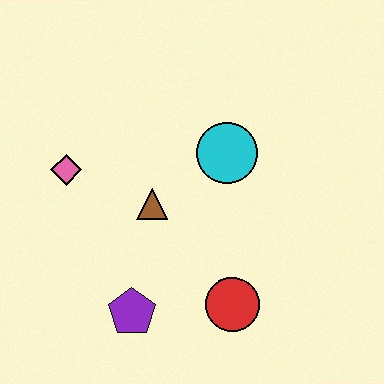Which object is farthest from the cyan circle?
The purple pentagon is farthest from the cyan circle.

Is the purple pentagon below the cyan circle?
Yes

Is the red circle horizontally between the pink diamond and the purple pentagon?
No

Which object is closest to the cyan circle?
The brown triangle is closest to the cyan circle.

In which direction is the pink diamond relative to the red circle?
The pink diamond is to the left of the red circle.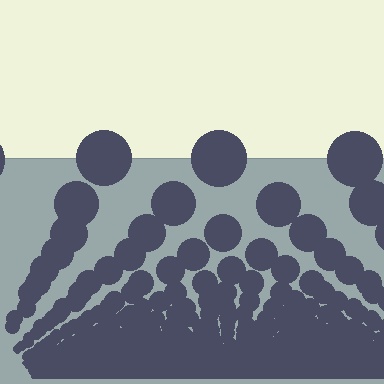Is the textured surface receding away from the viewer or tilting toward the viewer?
The surface appears to tilt toward the viewer. Texture elements get larger and sparser toward the top.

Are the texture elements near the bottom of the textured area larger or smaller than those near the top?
Smaller. The gradient is inverted — elements near the bottom are smaller and denser.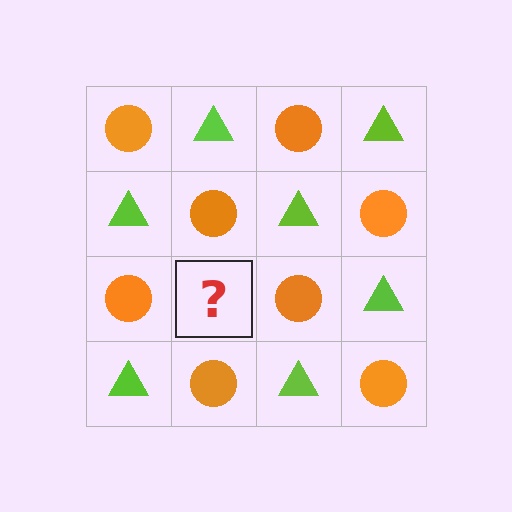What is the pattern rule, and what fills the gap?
The rule is that it alternates orange circle and lime triangle in a checkerboard pattern. The gap should be filled with a lime triangle.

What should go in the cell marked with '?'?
The missing cell should contain a lime triangle.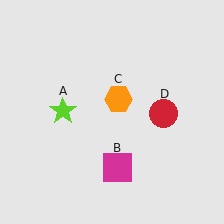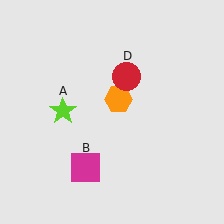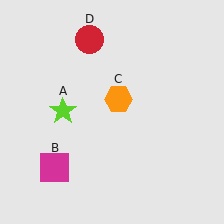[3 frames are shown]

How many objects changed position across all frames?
2 objects changed position: magenta square (object B), red circle (object D).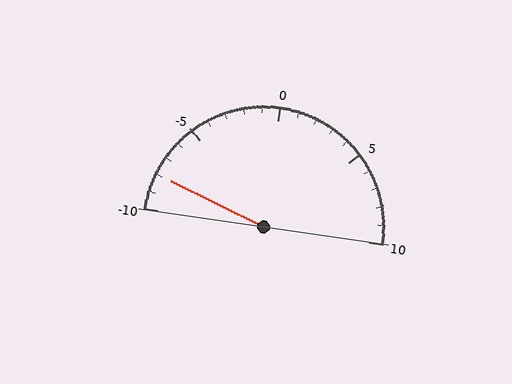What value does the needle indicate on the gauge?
The needle indicates approximately -8.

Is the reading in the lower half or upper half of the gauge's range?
The reading is in the lower half of the range (-10 to 10).